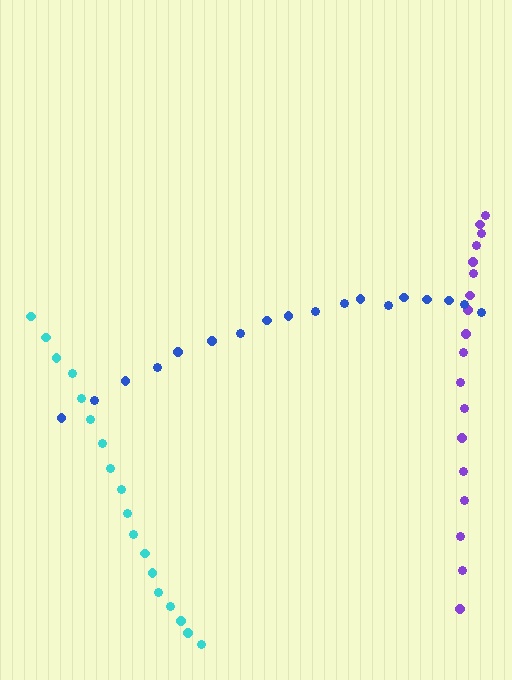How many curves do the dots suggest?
There are 3 distinct paths.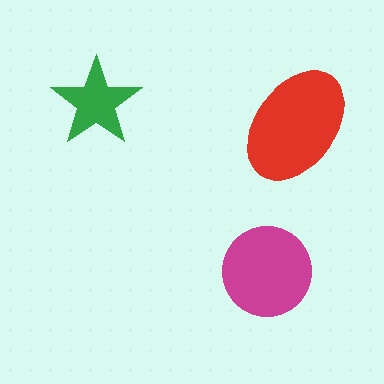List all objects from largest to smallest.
The red ellipse, the magenta circle, the green star.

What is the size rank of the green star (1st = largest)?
3rd.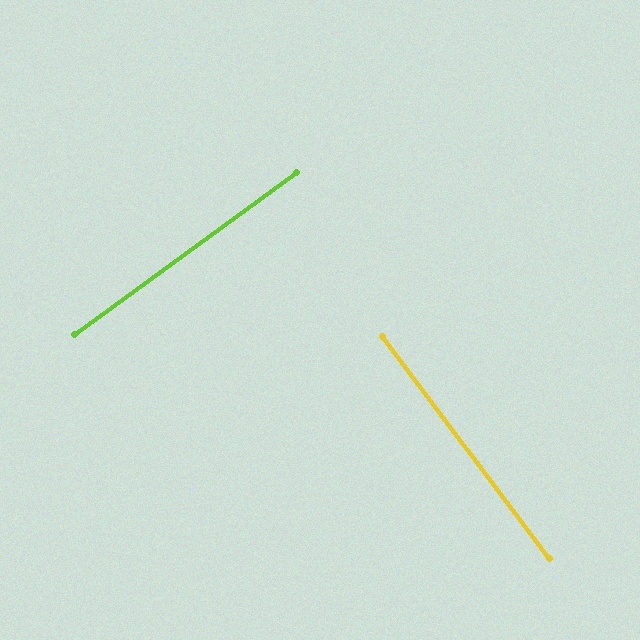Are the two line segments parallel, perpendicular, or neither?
Perpendicular — they meet at approximately 89°.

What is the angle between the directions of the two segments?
Approximately 89 degrees.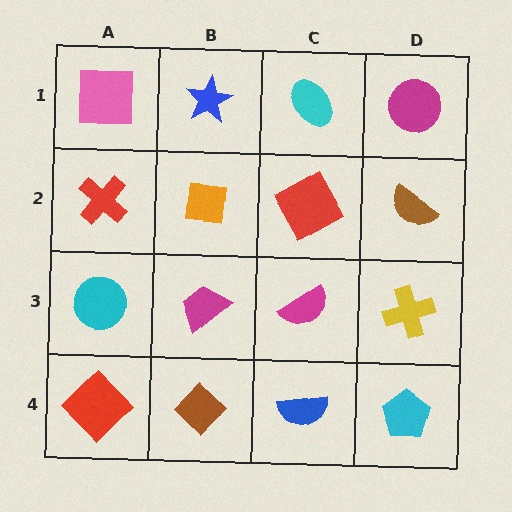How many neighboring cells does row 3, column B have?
4.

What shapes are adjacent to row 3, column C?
A red square (row 2, column C), a blue semicircle (row 4, column C), a magenta trapezoid (row 3, column B), a yellow cross (row 3, column D).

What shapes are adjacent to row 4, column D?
A yellow cross (row 3, column D), a blue semicircle (row 4, column C).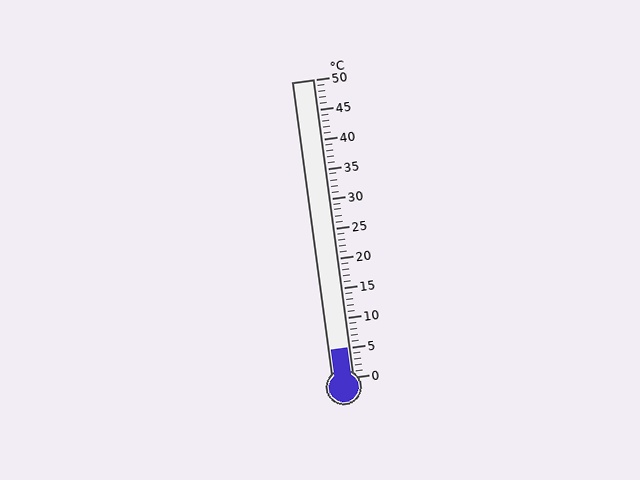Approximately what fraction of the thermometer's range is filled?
The thermometer is filled to approximately 10% of its range.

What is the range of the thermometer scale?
The thermometer scale ranges from 0°C to 50°C.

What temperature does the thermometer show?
The thermometer shows approximately 5°C.